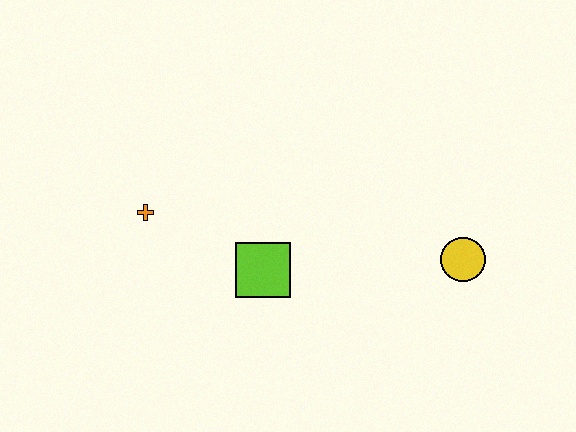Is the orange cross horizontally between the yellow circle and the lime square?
No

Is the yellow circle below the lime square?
No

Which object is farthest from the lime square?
The yellow circle is farthest from the lime square.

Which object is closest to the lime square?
The orange cross is closest to the lime square.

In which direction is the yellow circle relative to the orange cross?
The yellow circle is to the right of the orange cross.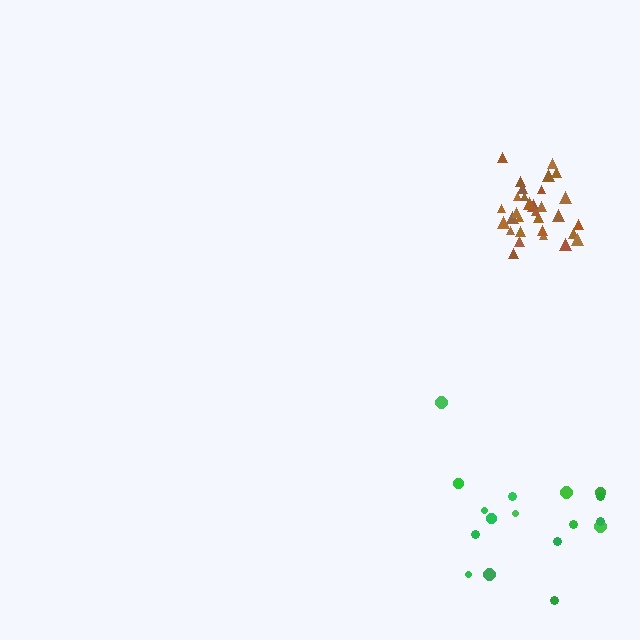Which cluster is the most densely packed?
Brown.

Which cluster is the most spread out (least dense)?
Green.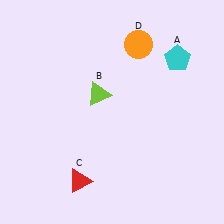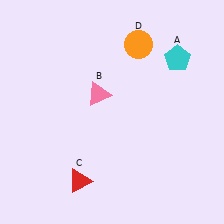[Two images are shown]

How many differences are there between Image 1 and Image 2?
There is 1 difference between the two images.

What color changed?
The triangle (B) changed from lime in Image 1 to pink in Image 2.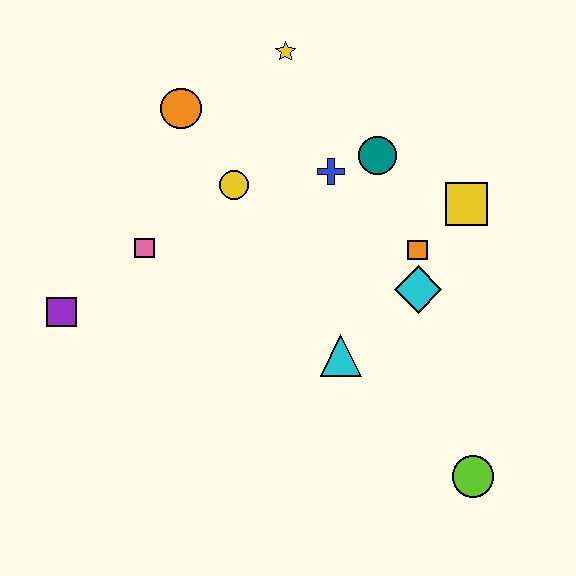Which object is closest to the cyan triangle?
The cyan diamond is closest to the cyan triangle.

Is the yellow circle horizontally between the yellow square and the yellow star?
No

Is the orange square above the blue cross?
No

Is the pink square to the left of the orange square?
Yes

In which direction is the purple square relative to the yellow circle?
The purple square is to the left of the yellow circle.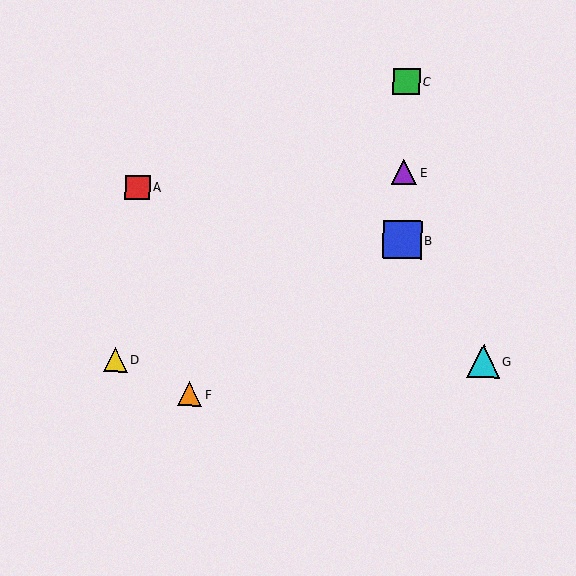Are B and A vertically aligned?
No, B is at x≈402 and A is at x≈138.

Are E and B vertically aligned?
Yes, both are at x≈404.